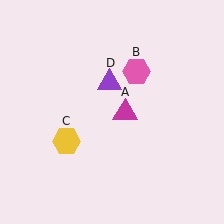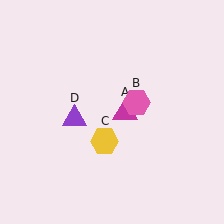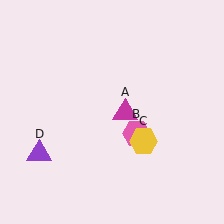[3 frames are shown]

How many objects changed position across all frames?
3 objects changed position: pink hexagon (object B), yellow hexagon (object C), purple triangle (object D).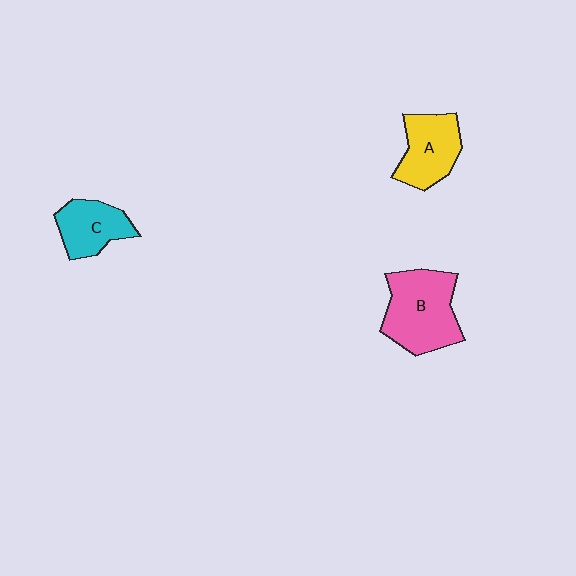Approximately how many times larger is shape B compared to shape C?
Approximately 1.6 times.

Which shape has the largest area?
Shape B (pink).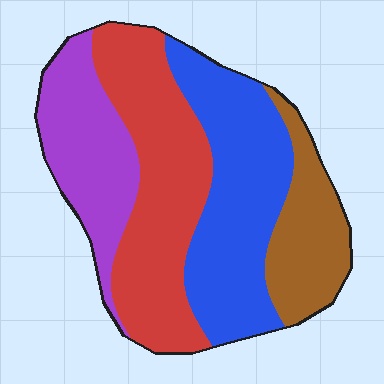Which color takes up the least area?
Brown, at roughly 15%.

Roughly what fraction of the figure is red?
Red takes up about one third (1/3) of the figure.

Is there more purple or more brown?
Purple.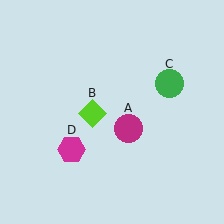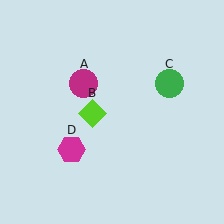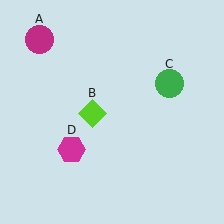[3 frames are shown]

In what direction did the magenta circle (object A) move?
The magenta circle (object A) moved up and to the left.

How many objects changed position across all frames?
1 object changed position: magenta circle (object A).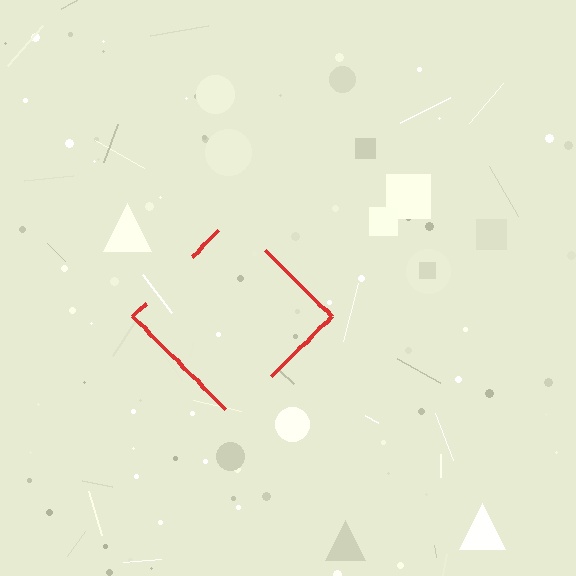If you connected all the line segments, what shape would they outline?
They would outline a diamond.